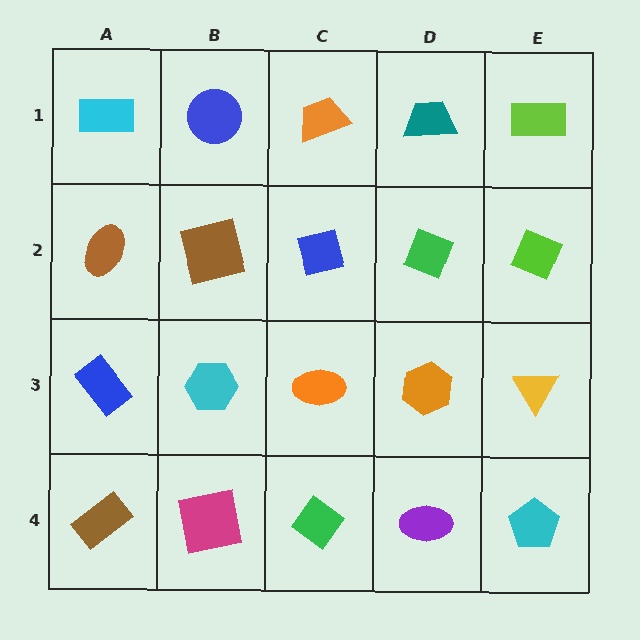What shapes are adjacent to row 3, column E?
A lime diamond (row 2, column E), a cyan pentagon (row 4, column E), an orange hexagon (row 3, column D).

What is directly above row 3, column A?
A brown ellipse.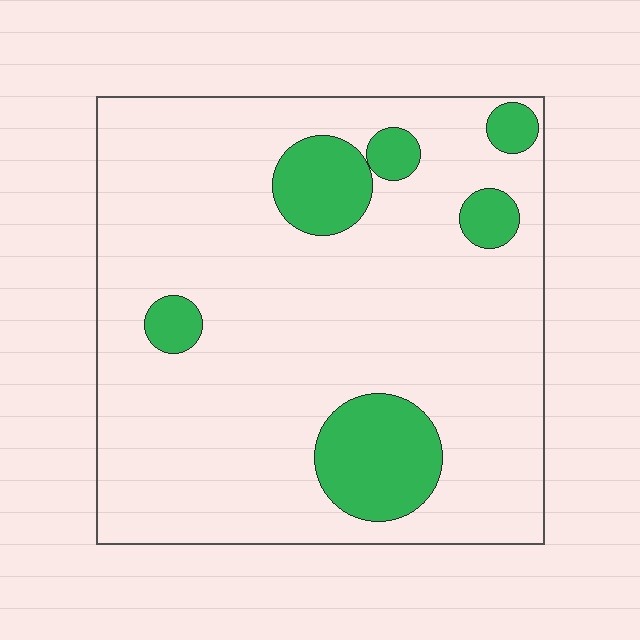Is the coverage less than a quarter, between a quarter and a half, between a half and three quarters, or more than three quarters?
Less than a quarter.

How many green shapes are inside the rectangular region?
6.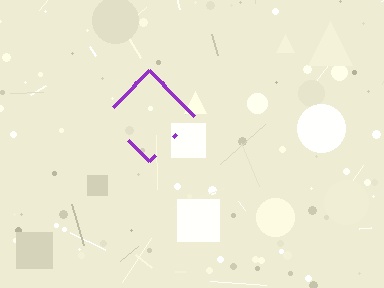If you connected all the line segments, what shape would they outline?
They would outline a diamond.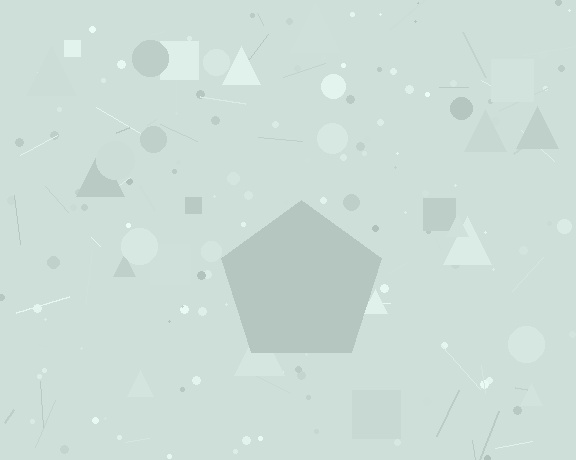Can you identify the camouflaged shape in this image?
The camouflaged shape is a pentagon.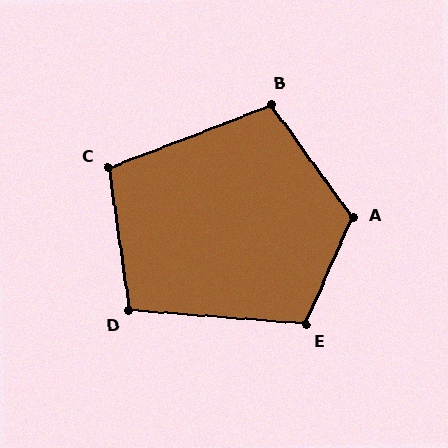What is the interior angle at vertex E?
Approximately 110 degrees (obtuse).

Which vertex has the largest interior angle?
A, at approximately 120 degrees.